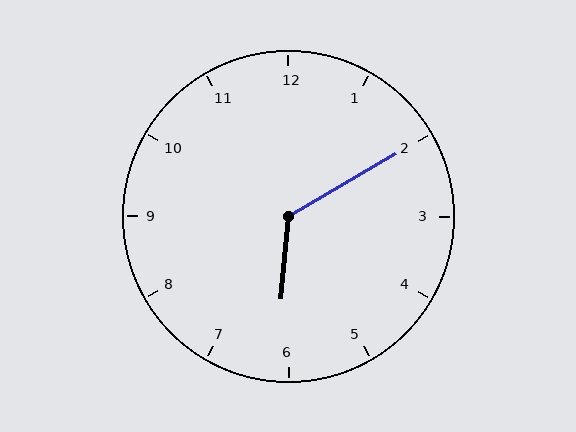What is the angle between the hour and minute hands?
Approximately 125 degrees.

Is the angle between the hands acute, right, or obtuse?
It is obtuse.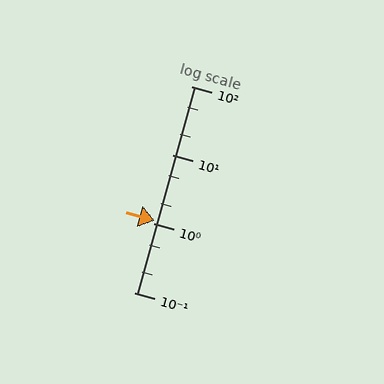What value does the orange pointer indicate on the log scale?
The pointer indicates approximately 1.1.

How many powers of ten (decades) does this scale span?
The scale spans 3 decades, from 0.1 to 100.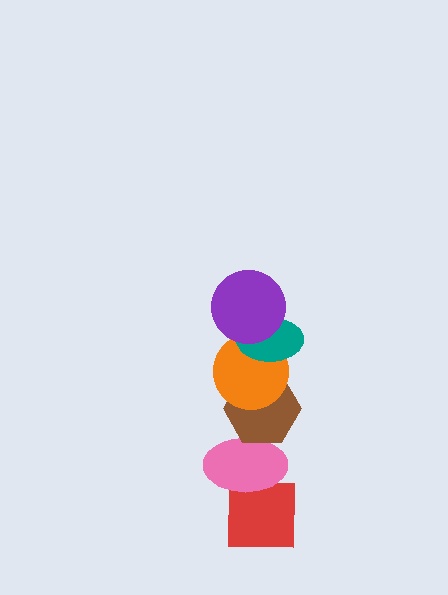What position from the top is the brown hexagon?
The brown hexagon is 4th from the top.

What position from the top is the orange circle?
The orange circle is 3rd from the top.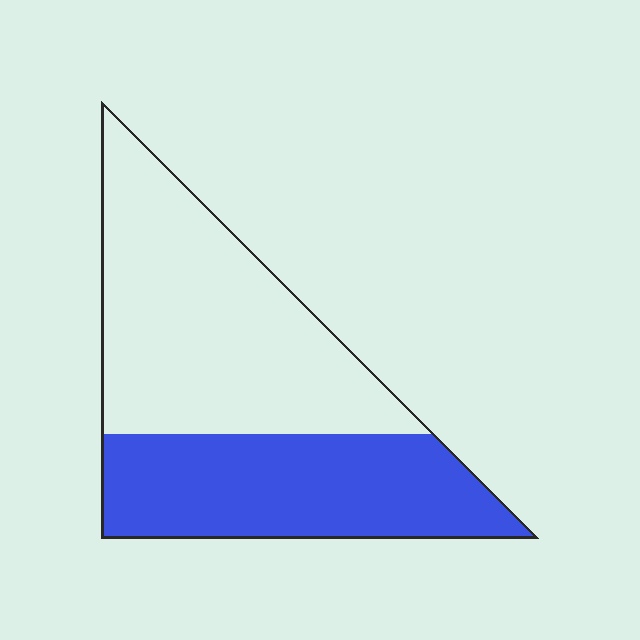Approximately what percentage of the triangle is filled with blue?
Approximately 40%.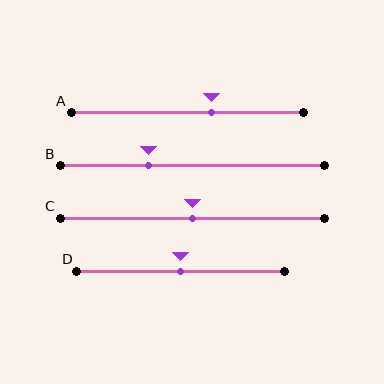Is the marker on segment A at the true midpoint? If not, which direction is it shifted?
No, the marker on segment A is shifted to the right by about 10% of the segment length.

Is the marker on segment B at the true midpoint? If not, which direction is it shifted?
No, the marker on segment B is shifted to the left by about 17% of the segment length.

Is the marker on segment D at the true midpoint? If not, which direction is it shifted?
Yes, the marker on segment D is at the true midpoint.